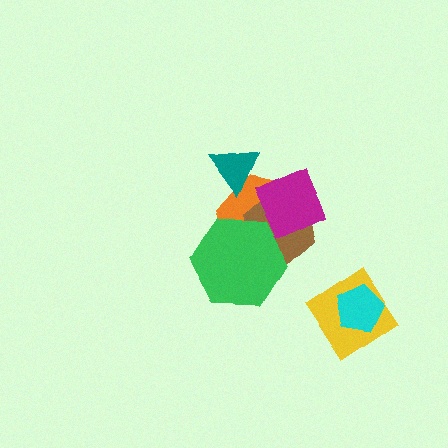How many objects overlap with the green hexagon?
2 objects overlap with the green hexagon.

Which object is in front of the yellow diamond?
The cyan pentagon is in front of the yellow diamond.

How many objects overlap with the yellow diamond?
1 object overlaps with the yellow diamond.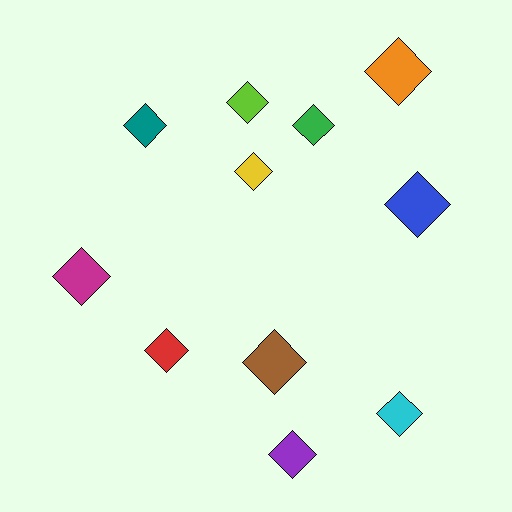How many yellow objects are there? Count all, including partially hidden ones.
There is 1 yellow object.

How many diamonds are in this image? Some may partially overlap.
There are 11 diamonds.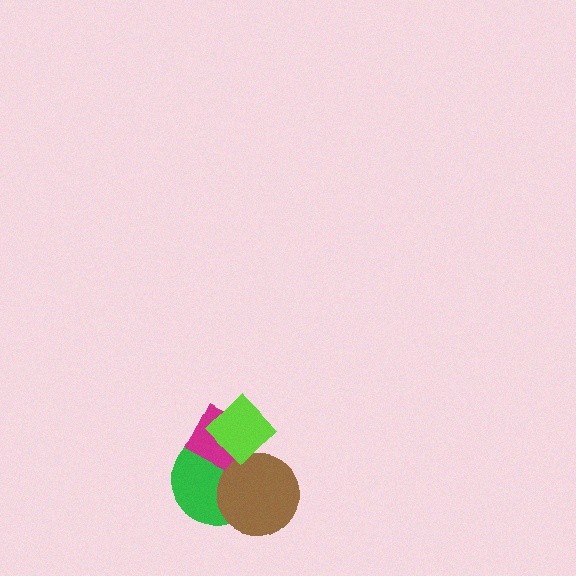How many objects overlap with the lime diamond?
3 objects overlap with the lime diamond.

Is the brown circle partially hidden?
Yes, it is partially covered by another shape.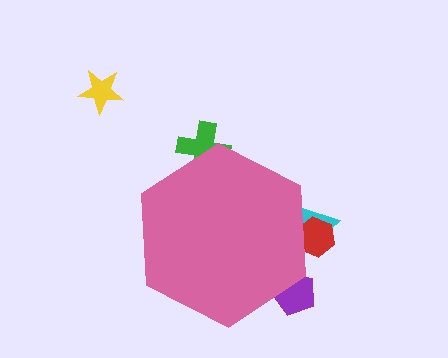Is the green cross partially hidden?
Yes, the green cross is partially hidden behind the pink hexagon.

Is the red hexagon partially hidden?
Yes, the red hexagon is partially hidden behind the pink hexagon.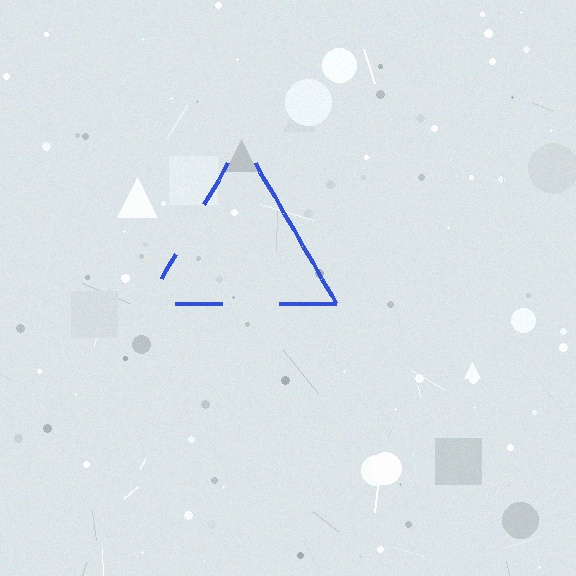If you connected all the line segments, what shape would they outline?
They would outline a triangle.